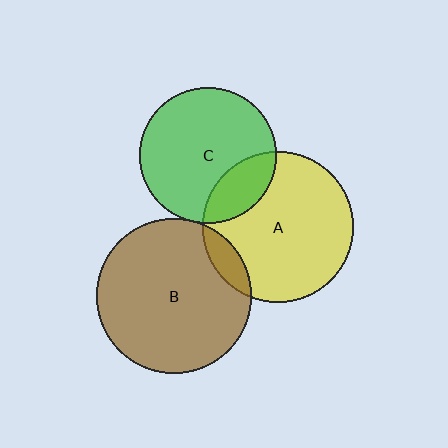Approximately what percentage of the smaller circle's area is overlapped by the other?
Approximately 10%.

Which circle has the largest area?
Circle B (brown).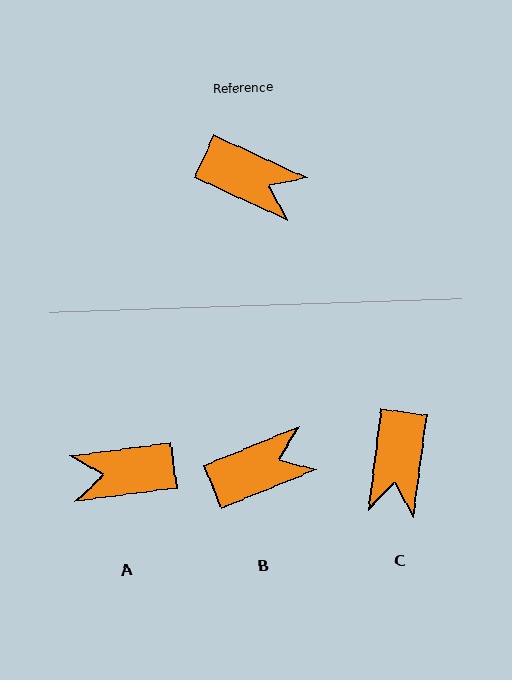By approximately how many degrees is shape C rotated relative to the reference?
Approximately 73 degrees clockwise.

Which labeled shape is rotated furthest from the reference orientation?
A, about 148 degrees away.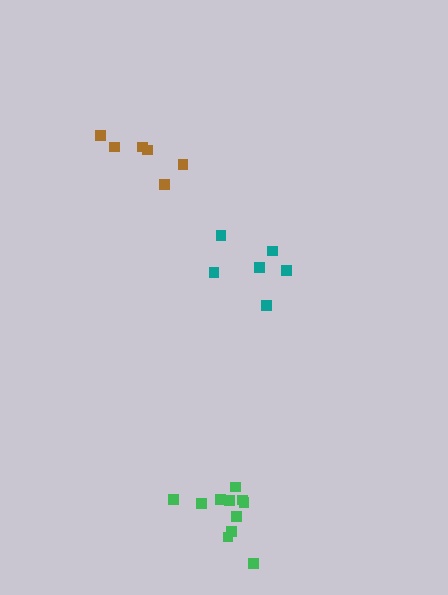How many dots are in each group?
Group 1: 6 dots, Group 2: 6 dots, Group 3: 11 dots (23 total).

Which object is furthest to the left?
The brown cluster is leftmost.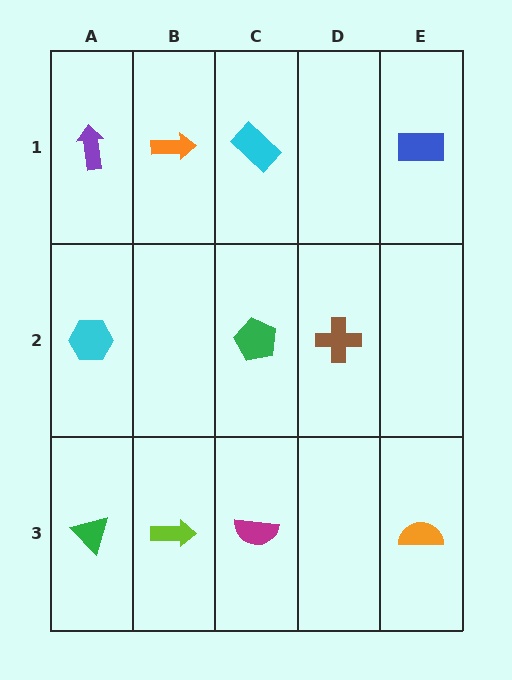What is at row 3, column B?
A lime arrow.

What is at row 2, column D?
A brown cross.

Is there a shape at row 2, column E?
No, that cell is empty.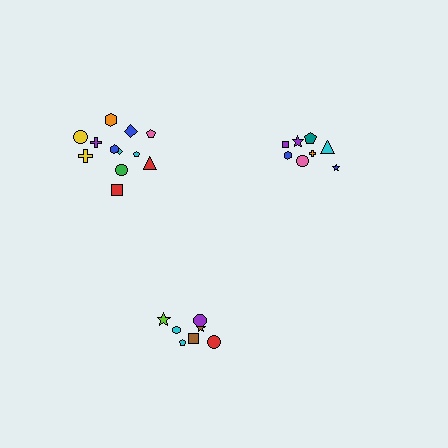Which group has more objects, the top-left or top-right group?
The top-left group.